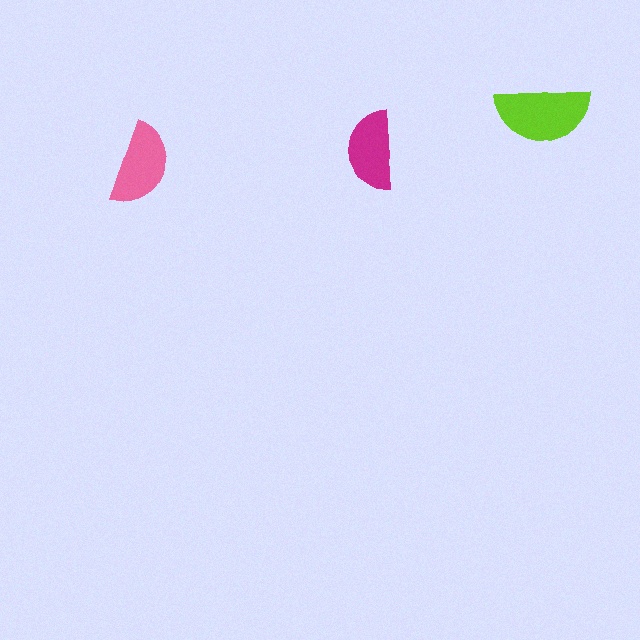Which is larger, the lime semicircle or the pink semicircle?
The lime one.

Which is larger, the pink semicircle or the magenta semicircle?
The pink one.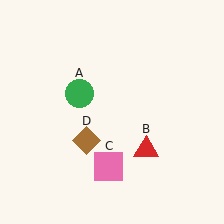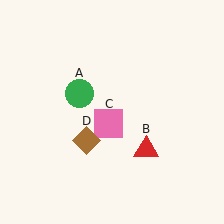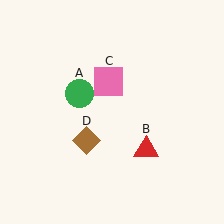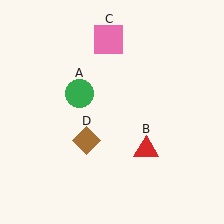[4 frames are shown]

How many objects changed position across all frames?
1 object changed position: pink square (object C).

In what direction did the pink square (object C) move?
The pink square (object C) moved up.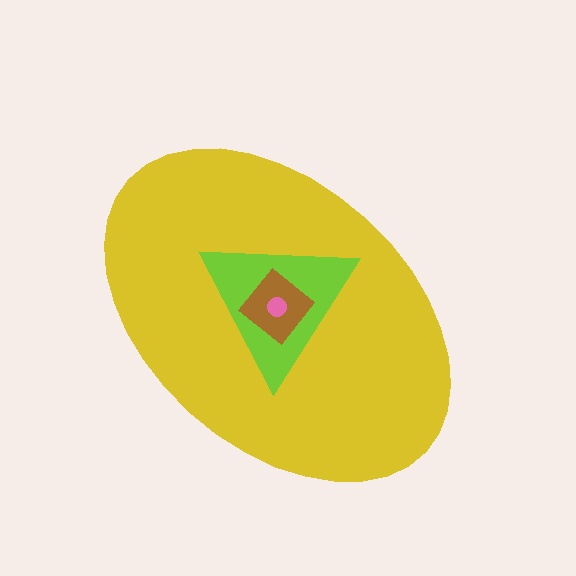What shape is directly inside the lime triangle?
The brown diamond.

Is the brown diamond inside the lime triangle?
Yes.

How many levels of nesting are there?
4.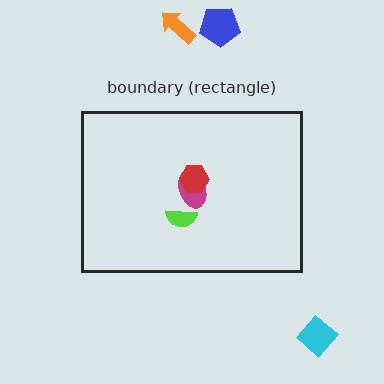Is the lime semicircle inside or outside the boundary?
Inside.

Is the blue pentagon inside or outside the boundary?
Outside.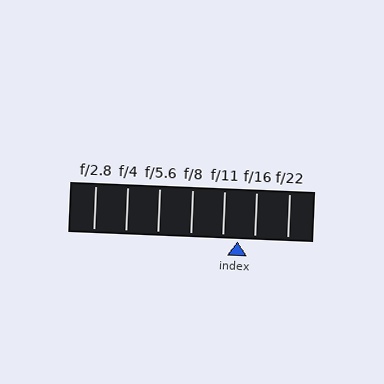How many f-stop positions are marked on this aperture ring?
There are 7 f-stop positions marked.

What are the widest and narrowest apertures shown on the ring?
The widest aperture shown is f/2.8 and the narrowest is f/22.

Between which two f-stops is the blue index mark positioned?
The index mark is between f/11 and f/16.